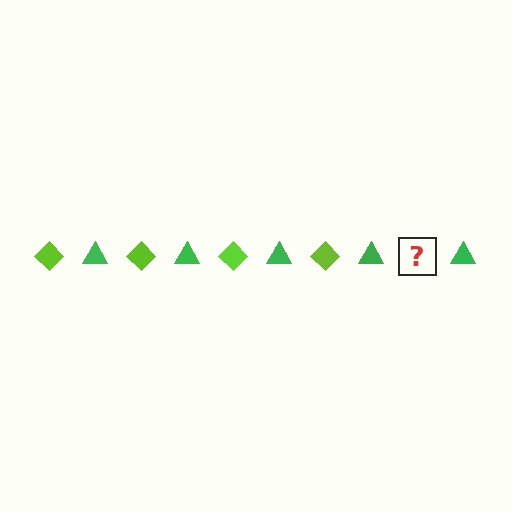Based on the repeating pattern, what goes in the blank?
The blank should be a lime diamond.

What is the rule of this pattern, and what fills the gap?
The rule is that the pattern alternates between lime diamond and green triangle. The gap should be filled with a lime diamond.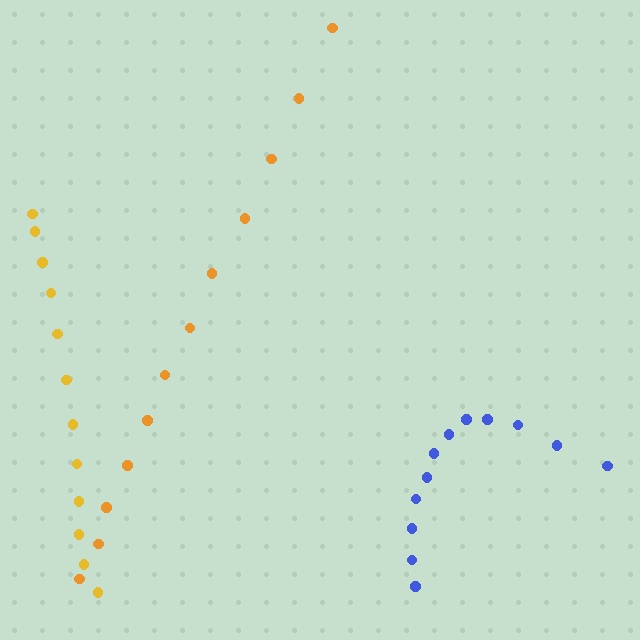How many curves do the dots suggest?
There are 3 distinct paths.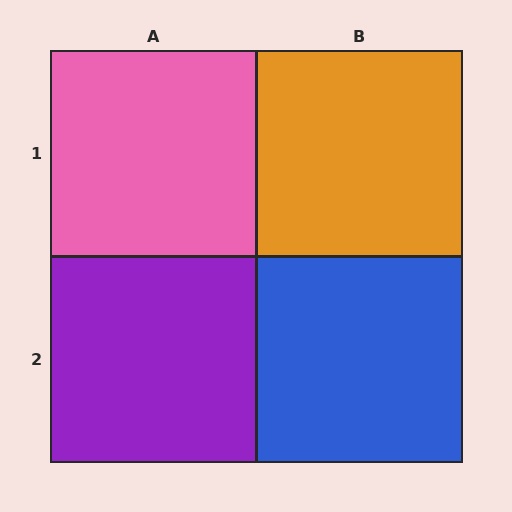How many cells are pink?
1 cell is pink.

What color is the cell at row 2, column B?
Blue.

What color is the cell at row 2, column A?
Purple.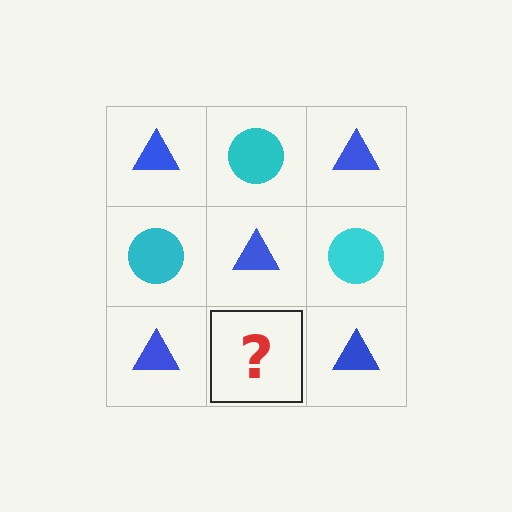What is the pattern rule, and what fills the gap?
The rule is that it alternates blue triangle and cyan circle in a checkerboard pattern. The gap should be filled with a cyan circle.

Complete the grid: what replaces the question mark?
The question mark should be replaced with a cyan circle.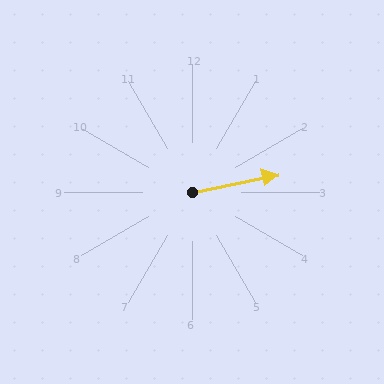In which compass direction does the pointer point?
East.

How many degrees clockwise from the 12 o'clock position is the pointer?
Approximately 78 degrees.